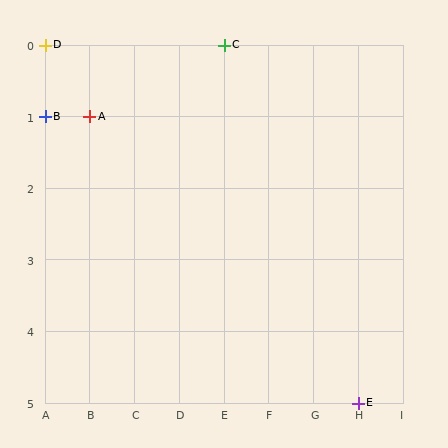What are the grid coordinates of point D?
Point D is at grid coordinates (A, 0).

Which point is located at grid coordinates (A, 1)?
Point B is at (A, 1).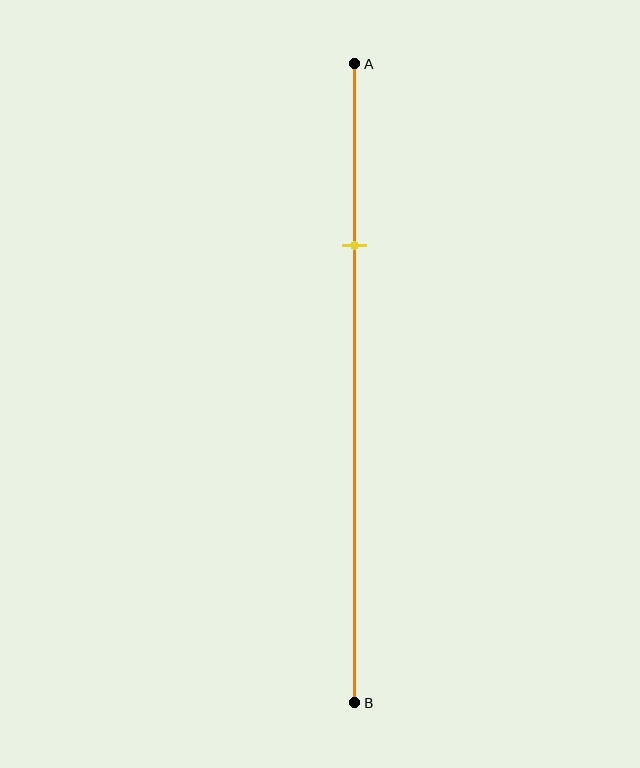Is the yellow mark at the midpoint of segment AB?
No, the mark is at about 30% from A, not at the 50% midpoint.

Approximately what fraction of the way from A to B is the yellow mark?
The yellow mark is approximately 30% of the way from A to B.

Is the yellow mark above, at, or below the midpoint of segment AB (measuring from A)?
The yellow mark is above the midpoint of segment AB.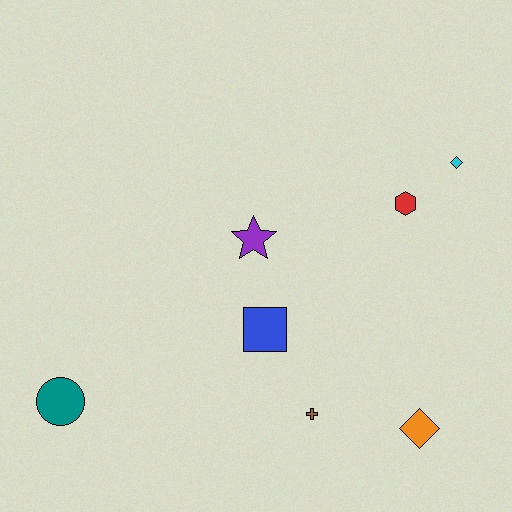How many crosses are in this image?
There is 1 cross.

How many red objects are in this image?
There is 1 red object.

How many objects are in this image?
There are 7 objects.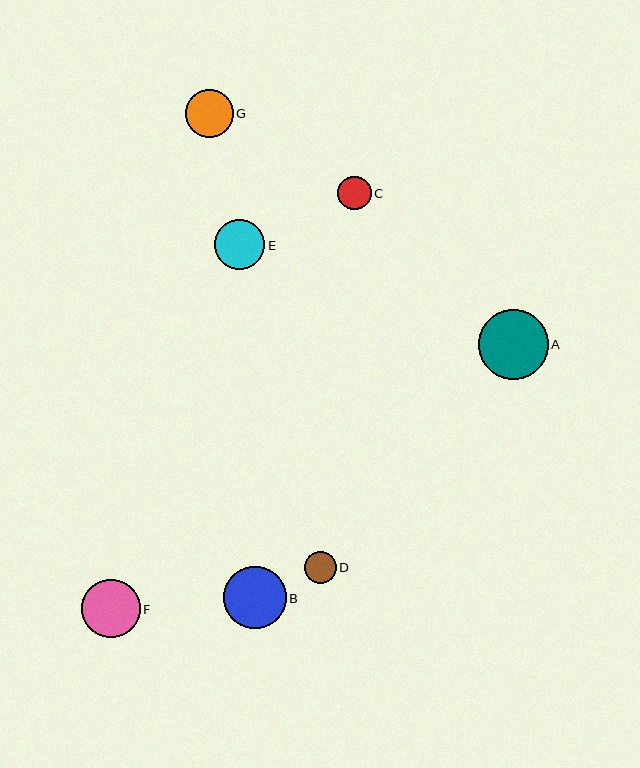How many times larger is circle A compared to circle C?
Circle A is approximately 2.1 times the size of circle C.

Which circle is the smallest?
Circle D is the smallest with a size of approximately 32 pixels.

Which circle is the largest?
Circle A is the largest with a size of approximately 70 pixels.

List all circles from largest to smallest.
From largest to smallest: A, B, F, E, G, C, D.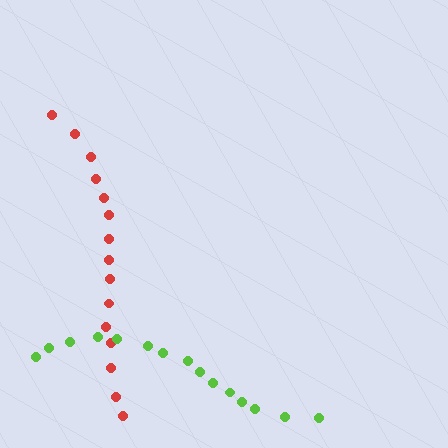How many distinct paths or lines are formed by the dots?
There are 2 distinct paths.